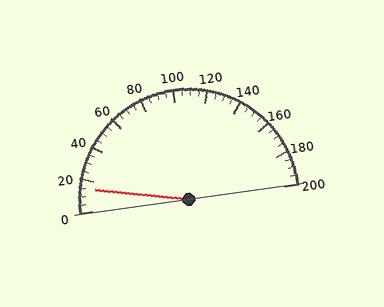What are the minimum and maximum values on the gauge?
The gauge ranges from 0 to 200.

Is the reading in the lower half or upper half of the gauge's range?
The reading is in the lower half of the range (0 to 200).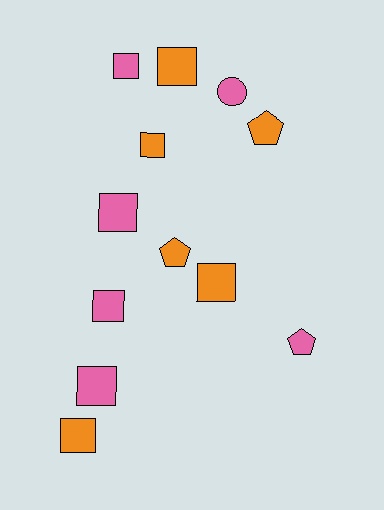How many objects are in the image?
There are 12 objects.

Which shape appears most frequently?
Square, with 8 objects.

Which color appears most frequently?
Orange, with 6 objects.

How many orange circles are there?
There are no orange circles.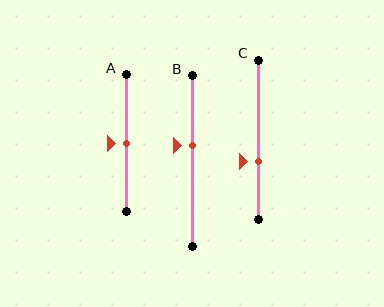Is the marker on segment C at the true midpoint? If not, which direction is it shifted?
No, the marker on segment C is shifted downward by about 14% of the segment length.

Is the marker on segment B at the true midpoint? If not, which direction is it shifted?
No, the marker on segment B is shifted upward by about 9% of the segment length.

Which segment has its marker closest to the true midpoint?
Segment A has its marker closest to the true midpoint.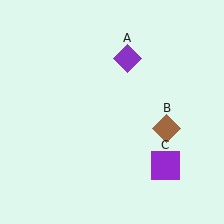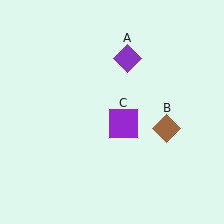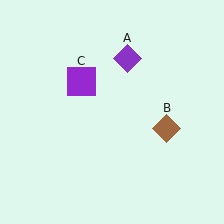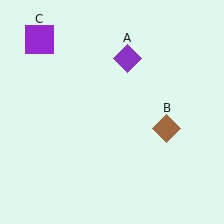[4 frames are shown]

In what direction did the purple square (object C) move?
The purple square (object C) moved up and to the left.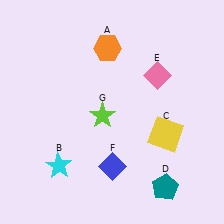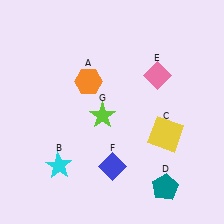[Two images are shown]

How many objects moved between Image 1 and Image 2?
1 object moved between the two images.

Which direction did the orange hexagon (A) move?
The orange hexagon (A) moved down.